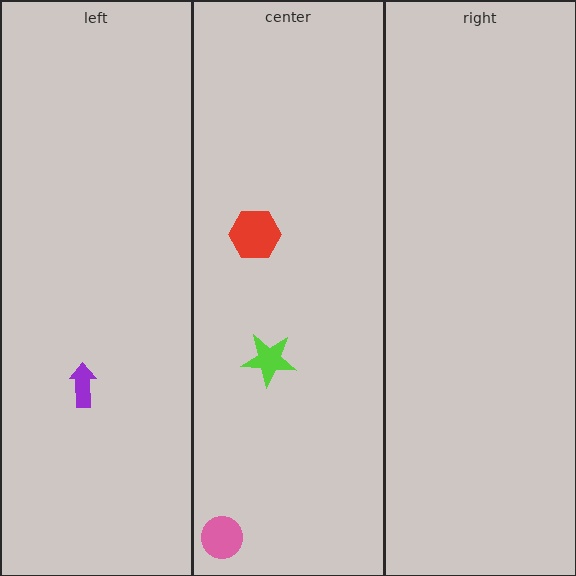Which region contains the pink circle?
The center region.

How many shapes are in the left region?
1.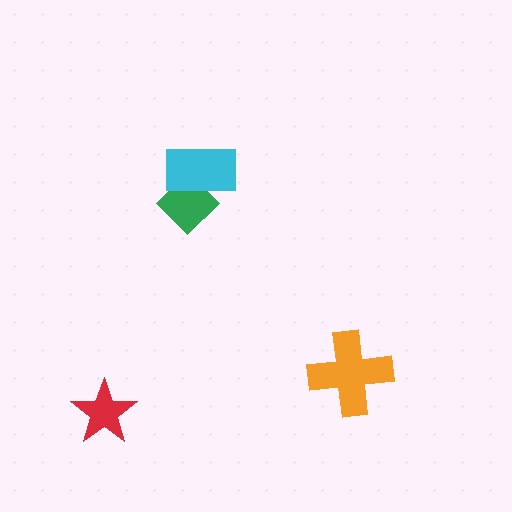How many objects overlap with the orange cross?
0 objects overlap with the orange cross.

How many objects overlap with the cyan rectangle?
1 object overlaps with the cyan rectangle.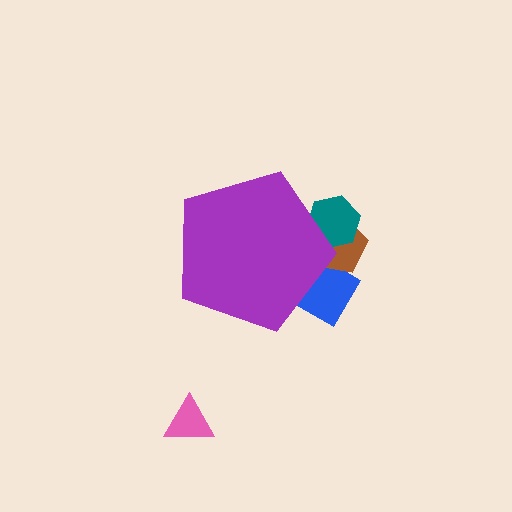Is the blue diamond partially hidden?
Yes, the blue diamond is partially hidden behind the purple pentagon.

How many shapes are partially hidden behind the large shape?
3 shapes are partially hidden.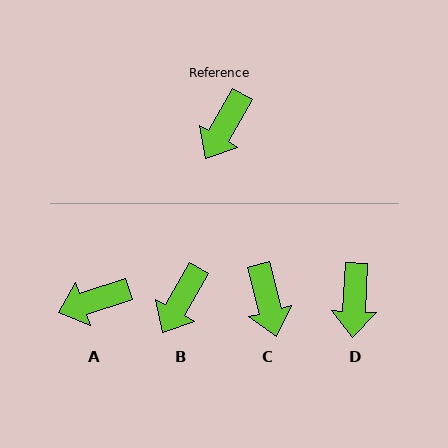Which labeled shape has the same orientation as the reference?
B.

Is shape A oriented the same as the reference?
No, it is off by about 42 degrees.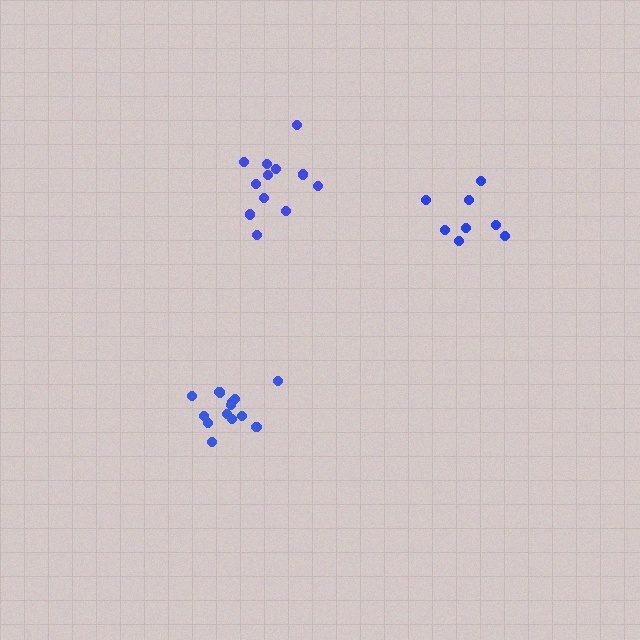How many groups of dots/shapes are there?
There are 3 groups.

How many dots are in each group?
Group 1: 8 dots, Group 2: 14 dots, Group 3: 12 dots (34 total).